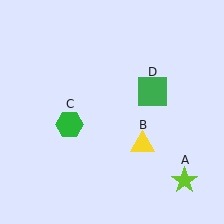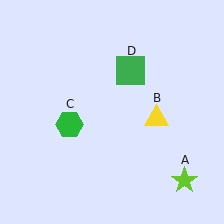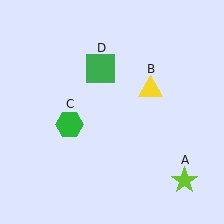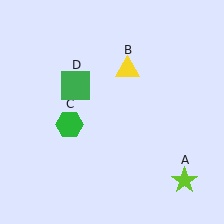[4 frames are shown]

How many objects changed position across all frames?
2 objects changed position: yellow triangle (object B), green square (object D).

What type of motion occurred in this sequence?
The yellow triangle (object B), green square (object D) rotated counterclockwise around the center of the scene.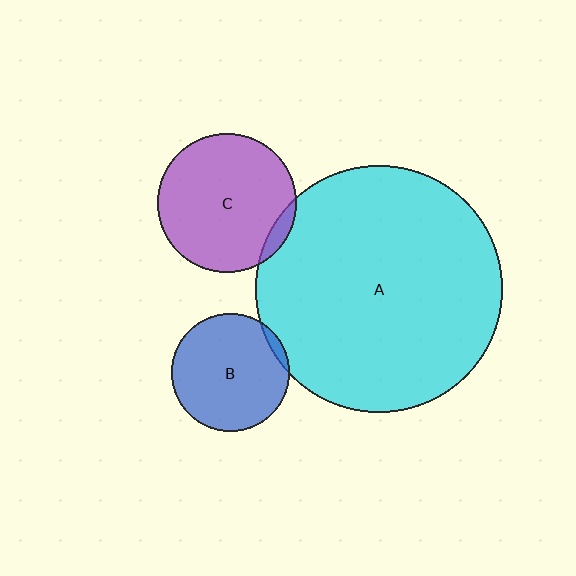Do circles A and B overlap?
Yes.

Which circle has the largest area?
Circle A (cyan).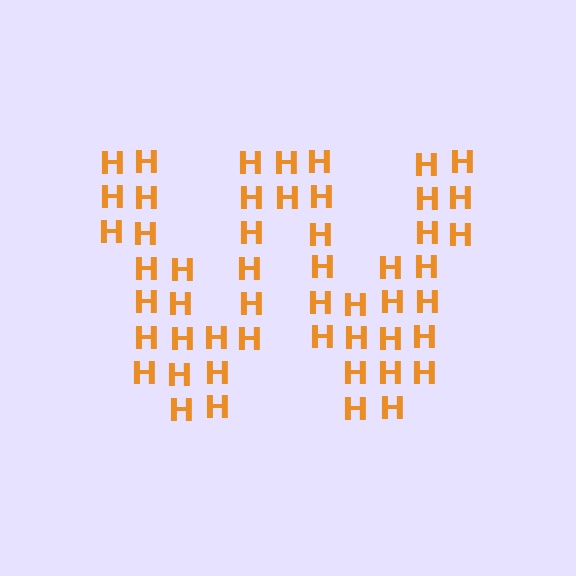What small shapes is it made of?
It is made of small letter H's.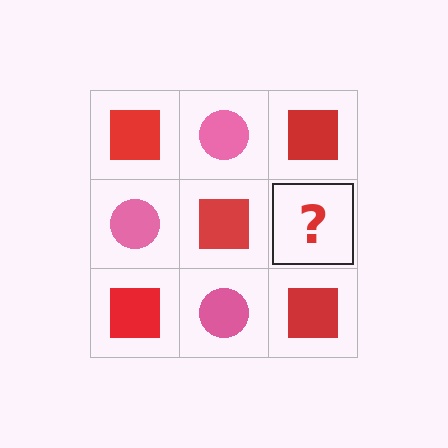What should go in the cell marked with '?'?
The missing cell should contain a pink circle.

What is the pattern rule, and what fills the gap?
The rule is that it alternates red square and pink circle in a checkerboard pattern. The gap should be filled with a pink circle.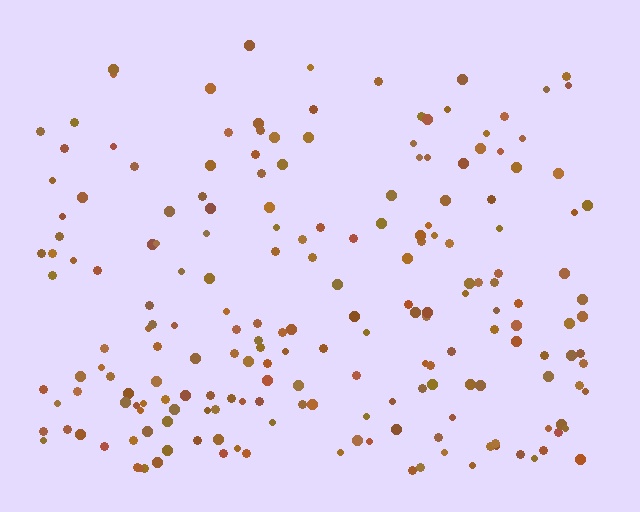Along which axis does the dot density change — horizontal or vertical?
Vertical.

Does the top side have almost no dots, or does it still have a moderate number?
Still a moderate number, just noticeably fewer than the bottom.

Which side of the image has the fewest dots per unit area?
The top.